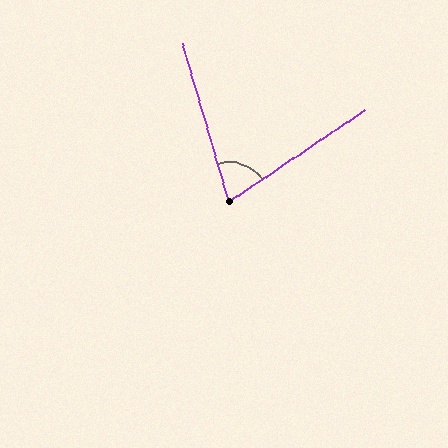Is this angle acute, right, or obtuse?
It is acute.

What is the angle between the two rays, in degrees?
Approximately 72 degrees.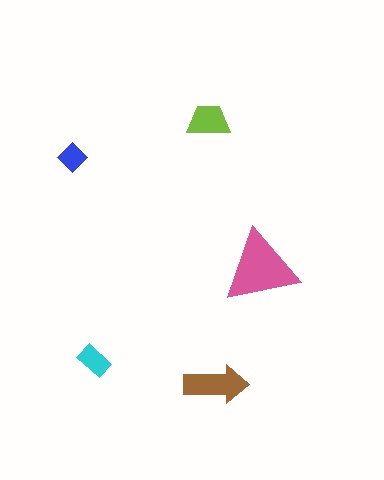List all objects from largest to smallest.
The pink triangle, the brown arrow, the lime trapezoid, the cyan rectangle, the blue diamond.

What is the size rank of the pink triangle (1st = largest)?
1st.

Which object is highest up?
The lime trapezoid is topmost.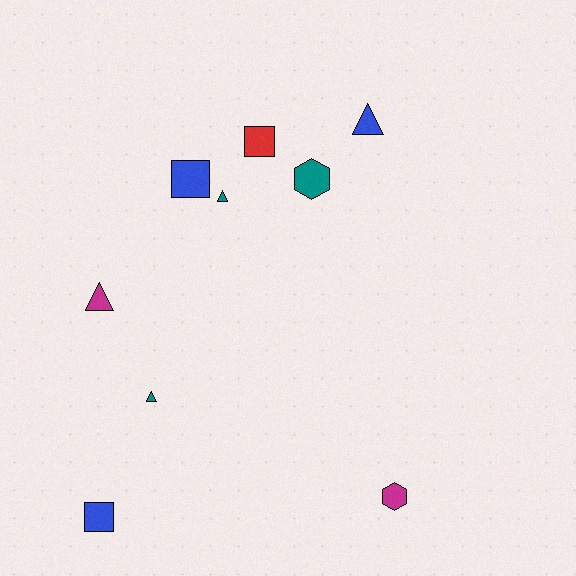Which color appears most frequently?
Blue, with 3 objects.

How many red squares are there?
There is 1 red square.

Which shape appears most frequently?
Triangle, with 4 objects.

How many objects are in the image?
There are 9 objects.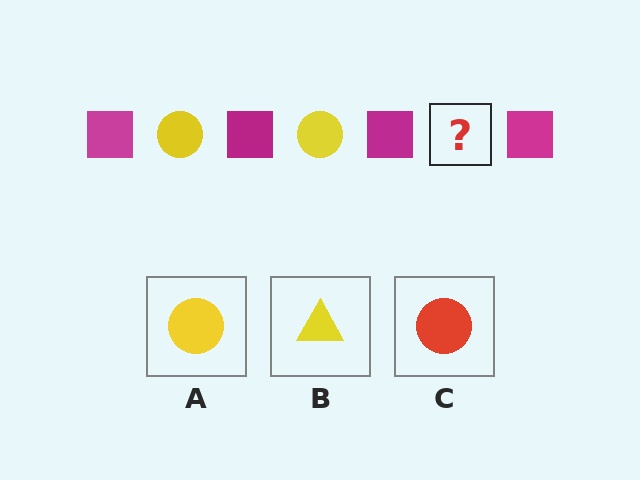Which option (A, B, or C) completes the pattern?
A.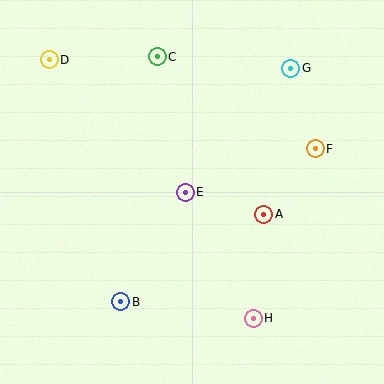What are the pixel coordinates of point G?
Point G is at (291, 68).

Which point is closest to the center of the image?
Point E at (185, 192) is closest to the center.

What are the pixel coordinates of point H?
Point H is at (253, 318).